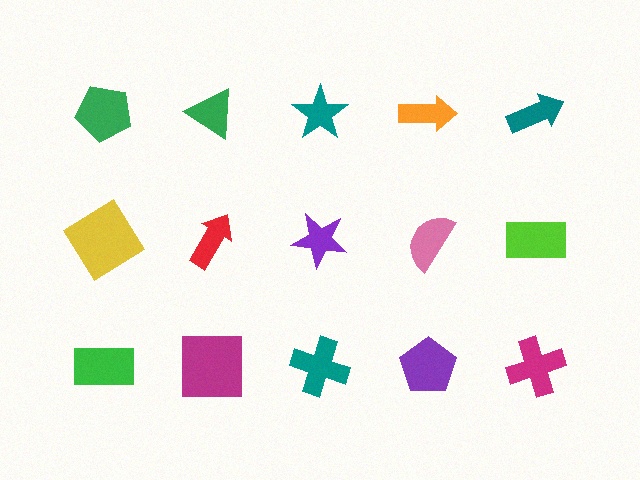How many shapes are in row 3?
5 shapes.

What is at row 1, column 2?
A green triangle.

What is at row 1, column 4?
An orange arrow.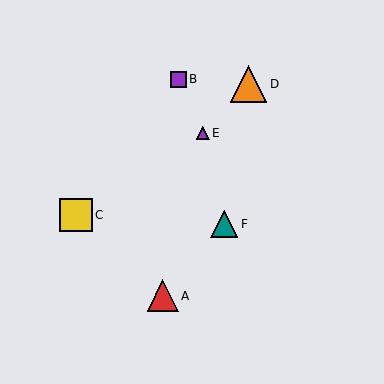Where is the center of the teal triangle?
The center of the teal triangle is at (224, 224).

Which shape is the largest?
The orange triangle (labeled D) is the largest.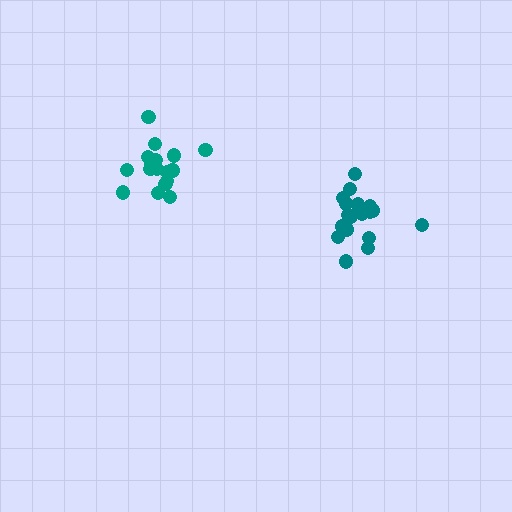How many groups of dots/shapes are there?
There are 2 groups.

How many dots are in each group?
Group 1: 17 dots, Group 2: 20 dots (37 total).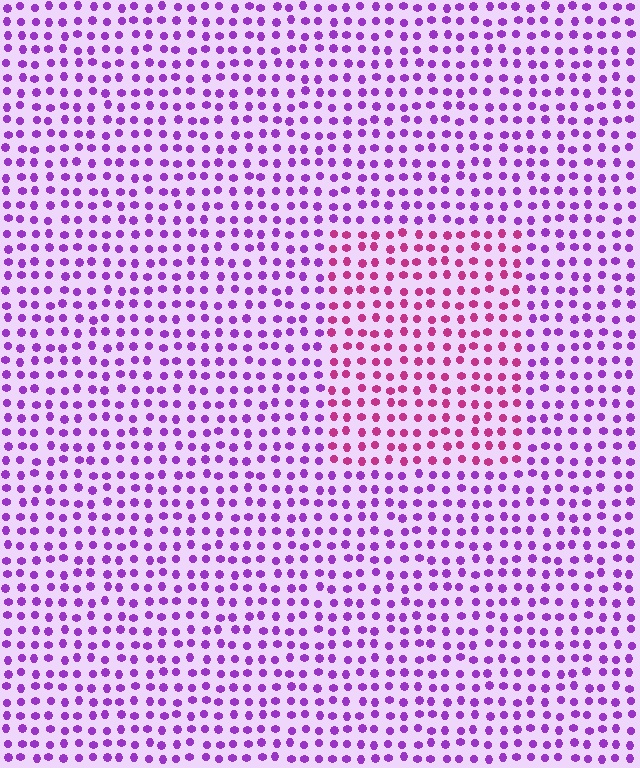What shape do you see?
I see a rectangle.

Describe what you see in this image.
The image is filled with small purple elements in a uniform arrangement. A rectangle-shaped region is visible where the elements are tinted to a slightly different hue, forming a subtle color boundary.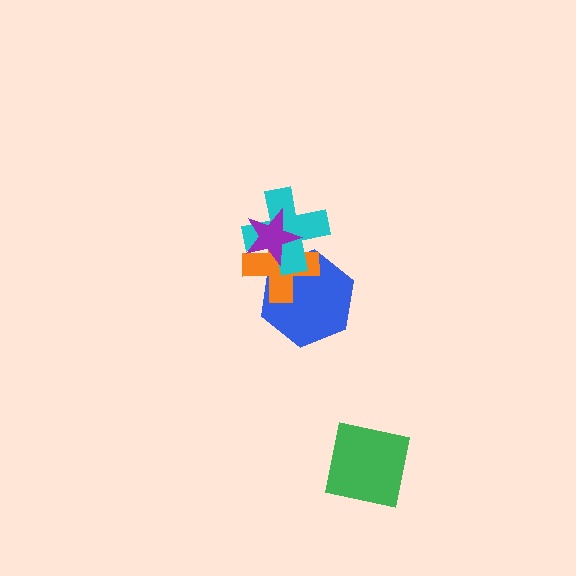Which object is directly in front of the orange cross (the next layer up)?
The cyan cross is directly in front of the orange cross.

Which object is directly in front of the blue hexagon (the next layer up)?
The orange cross is directly in front of the blue hexagon.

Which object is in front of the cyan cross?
The purple star is in front of the cyan cross.